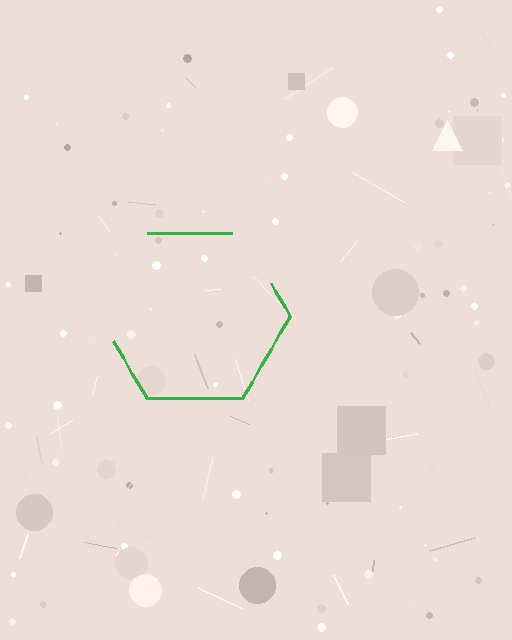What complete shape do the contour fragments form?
The contour fragments form a hexagon.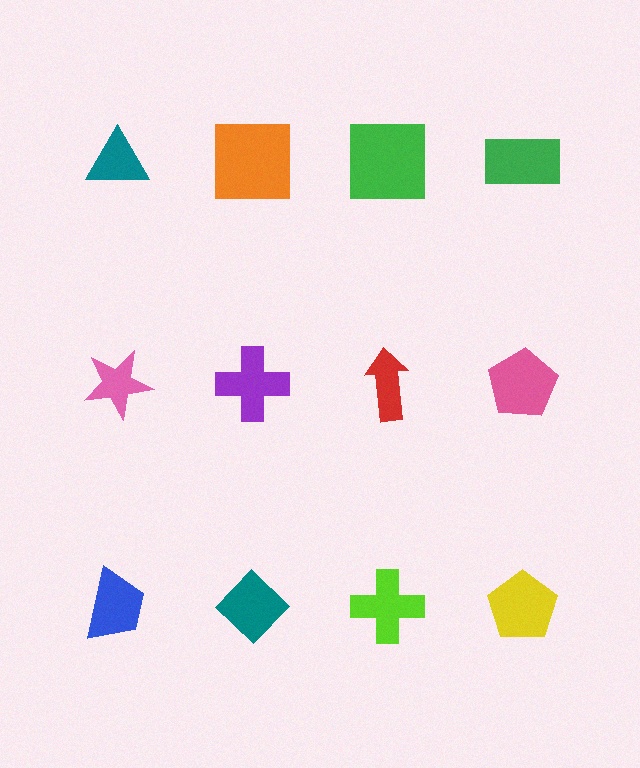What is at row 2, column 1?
A pink star.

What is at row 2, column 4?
A pink pentagon.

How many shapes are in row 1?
4 shapes.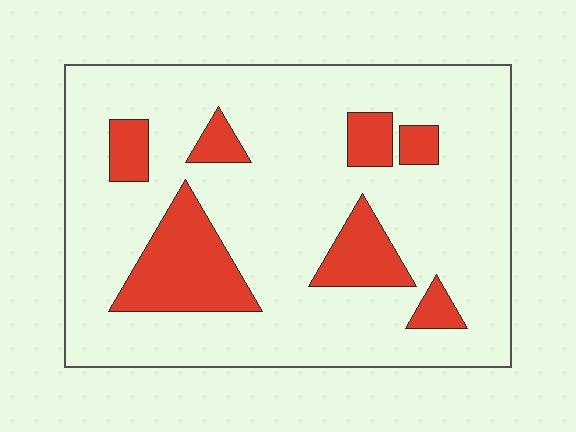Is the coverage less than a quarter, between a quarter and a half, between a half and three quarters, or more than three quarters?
Less than a quarter.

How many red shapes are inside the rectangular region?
7.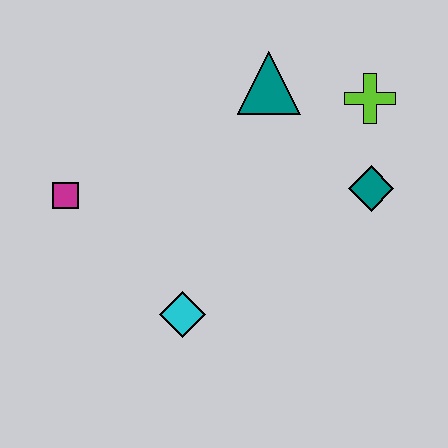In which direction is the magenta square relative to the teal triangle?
The magenta square is to the left of the teal triangle.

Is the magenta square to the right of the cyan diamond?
No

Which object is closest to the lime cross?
The teal diamond is closest to the lime cross.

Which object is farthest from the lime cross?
The magenta square is farthest from the lime cross.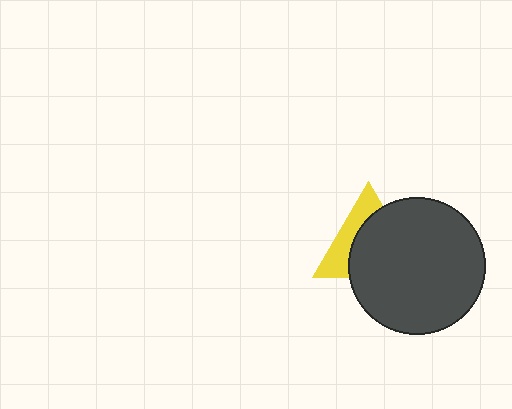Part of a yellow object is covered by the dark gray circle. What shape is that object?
It is a triangle.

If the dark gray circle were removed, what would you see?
You would see the complete yellow triangle.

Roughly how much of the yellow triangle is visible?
A small part of it is visible (roughly 38%).